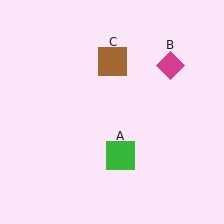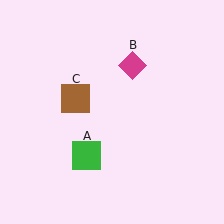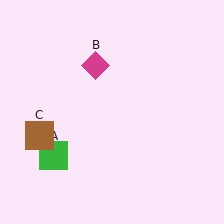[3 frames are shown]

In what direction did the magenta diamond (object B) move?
The magenta diamond (object B) moved left.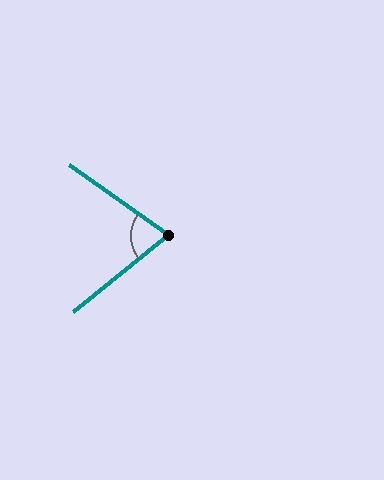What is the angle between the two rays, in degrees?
Approximately 74 degrees.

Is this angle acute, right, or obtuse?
It is acute.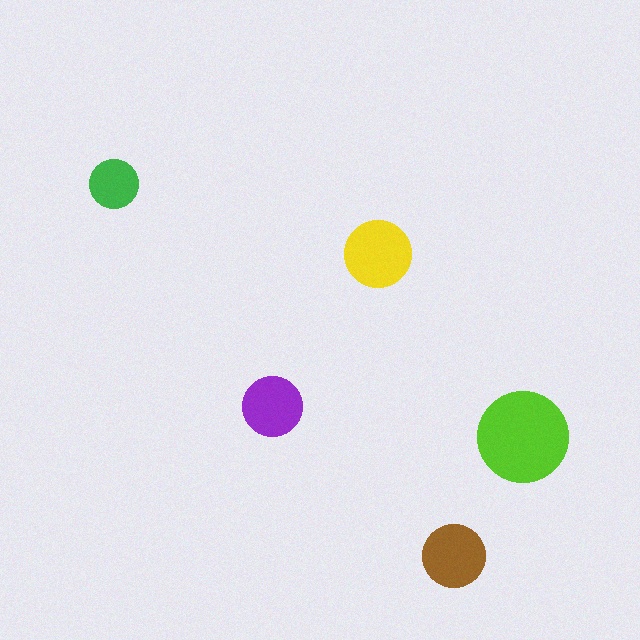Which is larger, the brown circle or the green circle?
The brown one.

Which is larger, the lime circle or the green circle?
The lime one.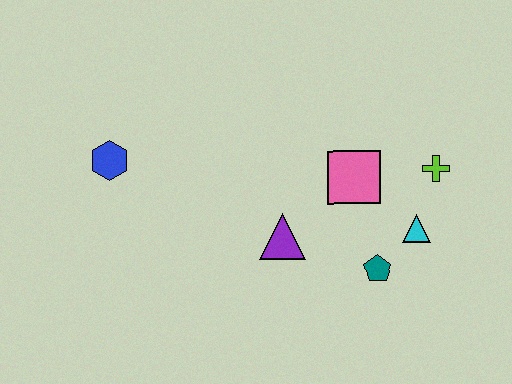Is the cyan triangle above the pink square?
No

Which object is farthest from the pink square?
The blue hexagon is farthest from the pink square.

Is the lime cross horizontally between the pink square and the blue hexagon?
No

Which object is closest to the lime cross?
The cyan triangle is closest to the lime cross.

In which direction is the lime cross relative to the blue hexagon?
The lime cross is to the right of the blue hexagon.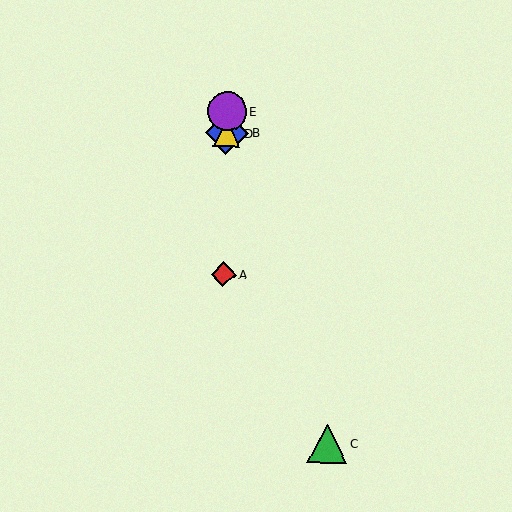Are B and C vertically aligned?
No, B is at x≈227 and C is at x≈327.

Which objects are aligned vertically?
Objects A, B, D, E are aligned vertically.